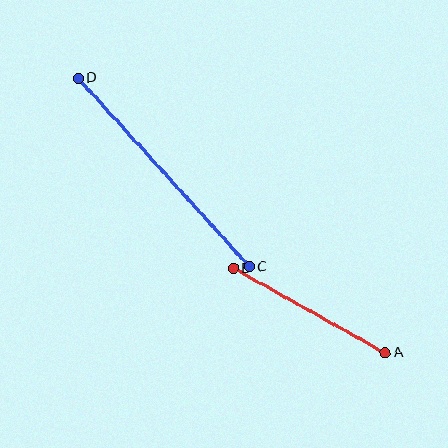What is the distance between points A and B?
The distance is approximately 174 pixels.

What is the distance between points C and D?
The distance is approximately 254 pixels.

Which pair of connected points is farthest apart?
Points C and D are farthest apart.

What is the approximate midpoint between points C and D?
The midpoint is at approximately (163, 172) pixels.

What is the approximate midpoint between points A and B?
The midpoint is at approximately (309, 310) pixels.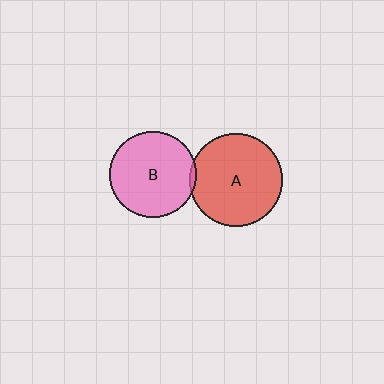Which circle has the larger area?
Circle A (red).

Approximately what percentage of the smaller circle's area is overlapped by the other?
Approximately 5%.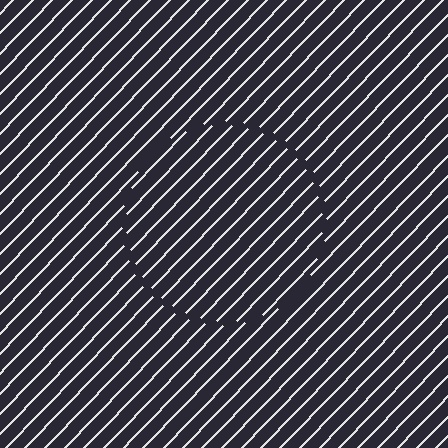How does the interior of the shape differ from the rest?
The interior of the shape contains the same grating, shifted by half a period — the contour is defined by the phase discontinuity where line-ends from the inner and outer gratings abut.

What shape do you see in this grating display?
An illusory circle. The interior of the shape contains the same grating, shifted by half a period — the contour is defined by the phase discontinuity where line-ends from the inner and outer gratings abut.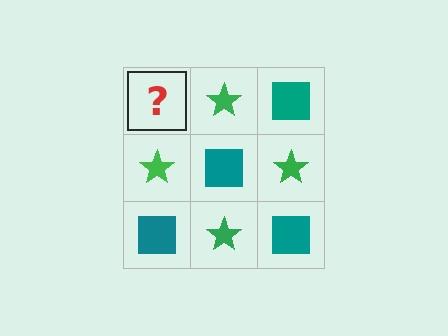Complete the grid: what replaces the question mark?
The question mark should be replaced with a teal square.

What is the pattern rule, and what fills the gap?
The rule is that it alternates teal square and green star in a checkerboard pattern. The gap should be filled with a teal square.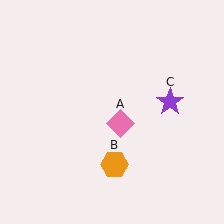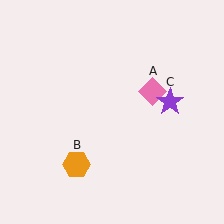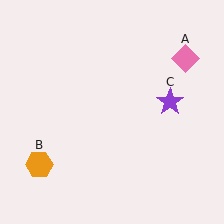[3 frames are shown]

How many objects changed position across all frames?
2 objects changed position: pink diamond (object A), orange hexagon (object B).